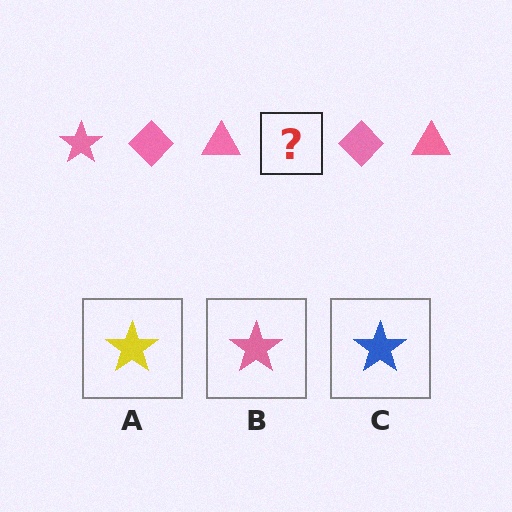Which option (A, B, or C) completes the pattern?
B.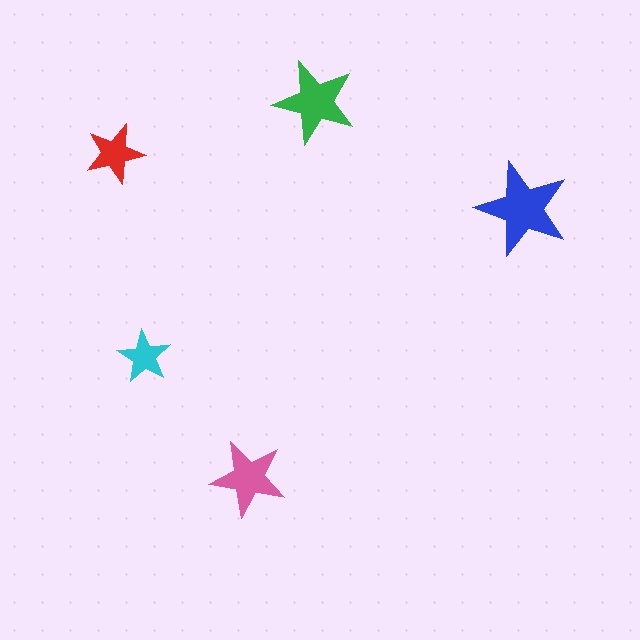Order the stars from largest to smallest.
the blue one, the green one, the pink one, the red one, the cyan one.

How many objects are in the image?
There are 5 objects in the image.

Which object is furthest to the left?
The red star is leftmost.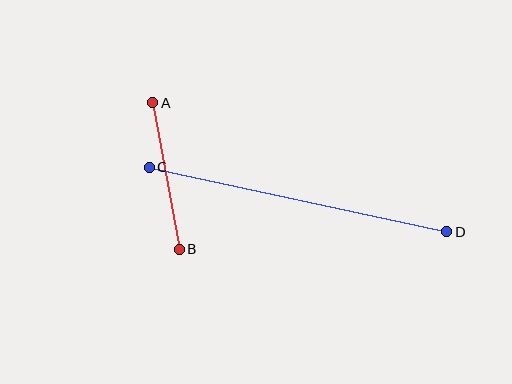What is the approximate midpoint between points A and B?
The midpoint is at approximately (166, 176) pixels.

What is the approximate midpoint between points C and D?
The midpoint is at approximately (298, 199) pixels.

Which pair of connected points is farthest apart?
Points C and D are farthest apart.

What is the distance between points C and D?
The distance is approximately 304 pixels.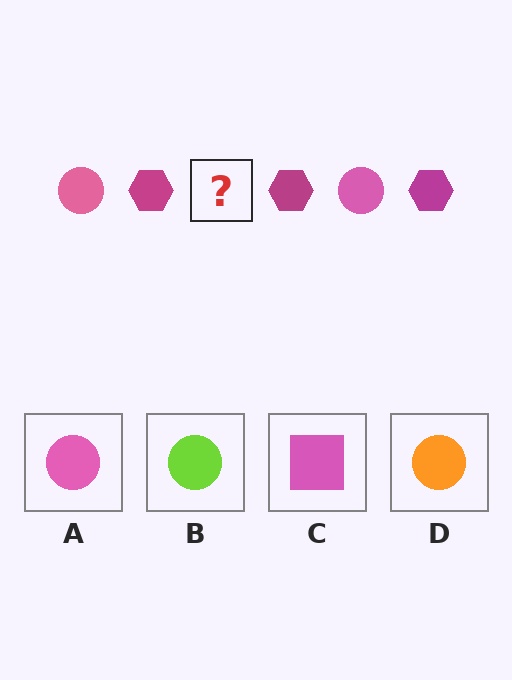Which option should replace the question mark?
Option A.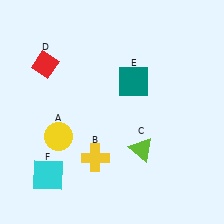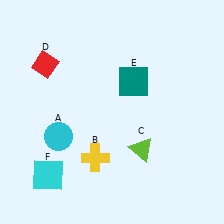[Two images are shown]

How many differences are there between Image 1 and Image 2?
There is 1 difference between the two images.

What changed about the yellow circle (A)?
In Image 1, A is yellow. In Image 2, it changed to cyan.